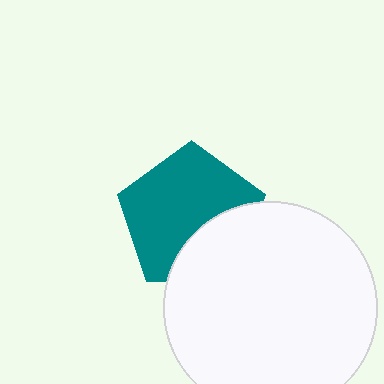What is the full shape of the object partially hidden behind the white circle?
The partially hidden object is a teal pentagon.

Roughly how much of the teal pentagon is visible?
Most of it is visible (roughly 68%).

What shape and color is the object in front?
The object in front is a white circle.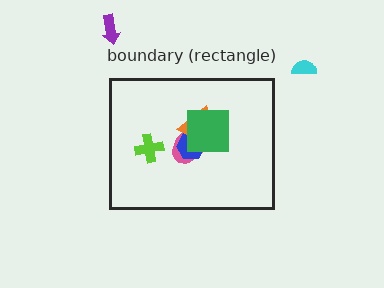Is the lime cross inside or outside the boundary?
Inside.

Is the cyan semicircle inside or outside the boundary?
Outside.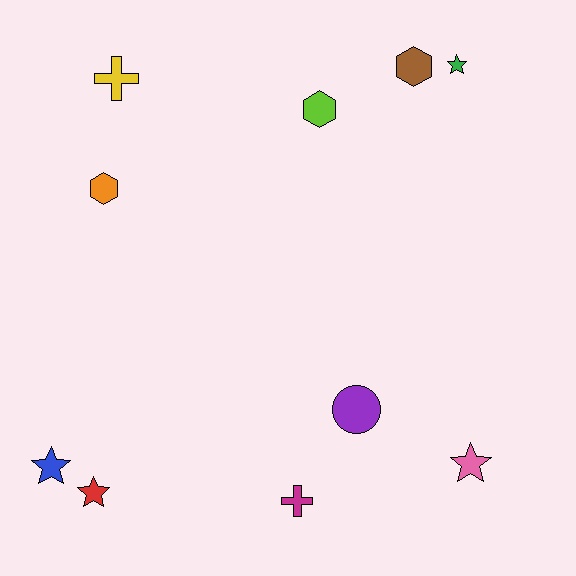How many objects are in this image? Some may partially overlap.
There are 10 objects.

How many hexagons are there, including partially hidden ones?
There are 3 hexagons.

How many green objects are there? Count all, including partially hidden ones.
There is 1 green object.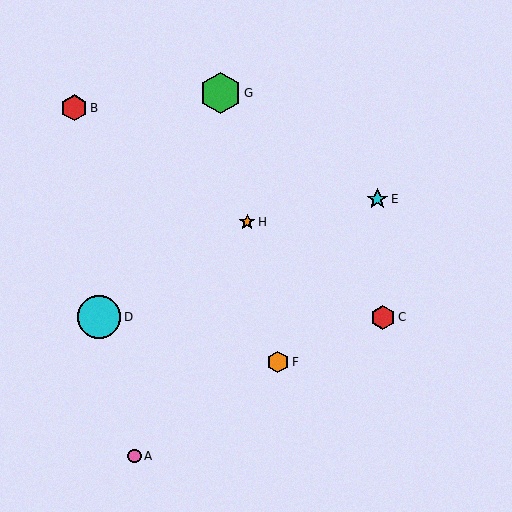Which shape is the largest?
The cyan circle (labeled D) is the largest.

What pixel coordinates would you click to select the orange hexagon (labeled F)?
Click at (278, 362) to select the orange hexagon F.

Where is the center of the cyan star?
The center of the cyan star is at (377, 200).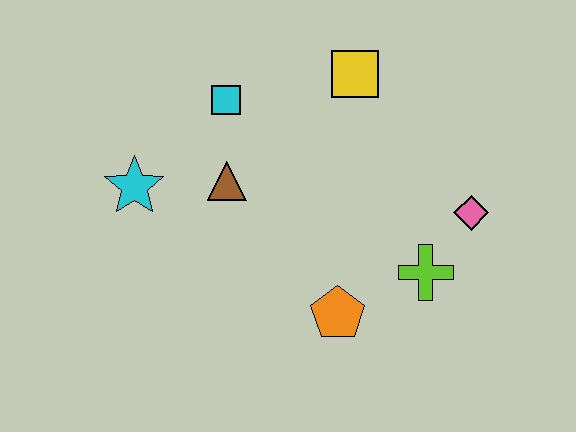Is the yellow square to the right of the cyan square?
Yes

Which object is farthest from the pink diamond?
The cyan star is farthest from the pink diamond.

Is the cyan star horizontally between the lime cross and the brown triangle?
No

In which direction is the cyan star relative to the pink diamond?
The cyan star is to the left of the pink diamond.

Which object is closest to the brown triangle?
The cyan square is closest to the brown triangle.